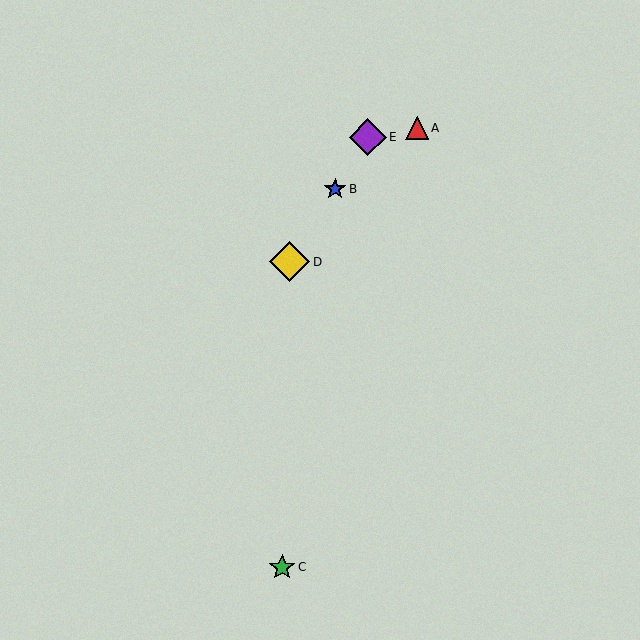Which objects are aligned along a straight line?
Objects B, D, E are aligned along a straight line.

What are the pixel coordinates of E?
Object E is at (368, 137).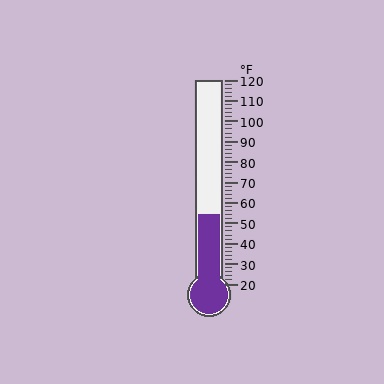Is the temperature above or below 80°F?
The temperature is below 80°F.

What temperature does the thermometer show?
The thermometer shows approximately 54°F.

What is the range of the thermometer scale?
The thermometer scale ranges from 20°F to 120°F.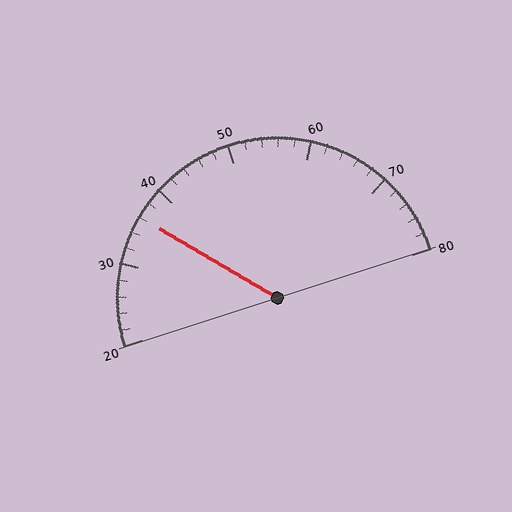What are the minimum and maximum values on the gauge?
The gauge ranges from 20 to 80.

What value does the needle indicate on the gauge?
The needle indicates approximately 36.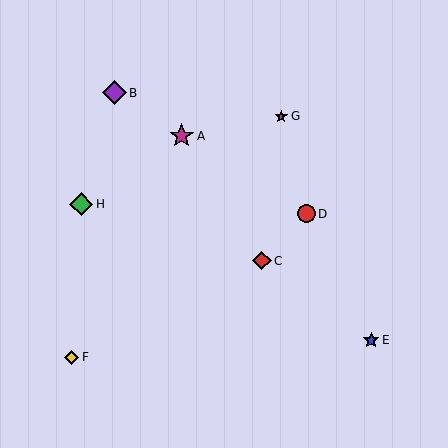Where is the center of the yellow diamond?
The center of the yellow diamond is at (72, 357).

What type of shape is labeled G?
Shape G is a magenta star.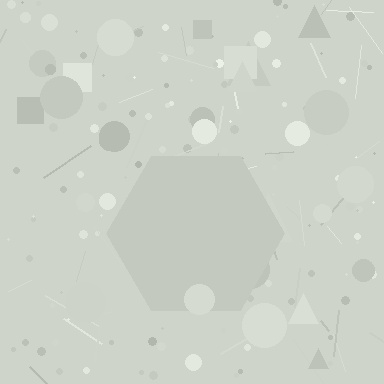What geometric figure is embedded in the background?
A hexagon is embedded in the background.